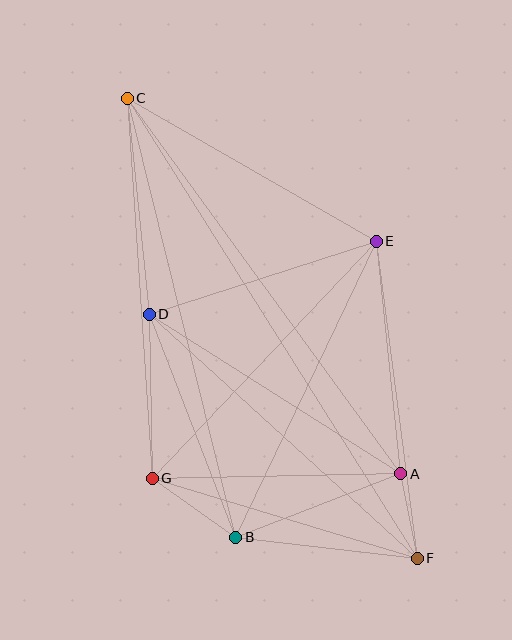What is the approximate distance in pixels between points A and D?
The distance between A and D is approximately 298 pixels.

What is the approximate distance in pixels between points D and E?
The distance between D and E is approximately 238 pixels.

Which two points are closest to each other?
Points A and F are closest to each other.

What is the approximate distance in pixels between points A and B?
The distance between A and B is approximately 176 pixels.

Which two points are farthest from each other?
Points C and F are farthest from each other.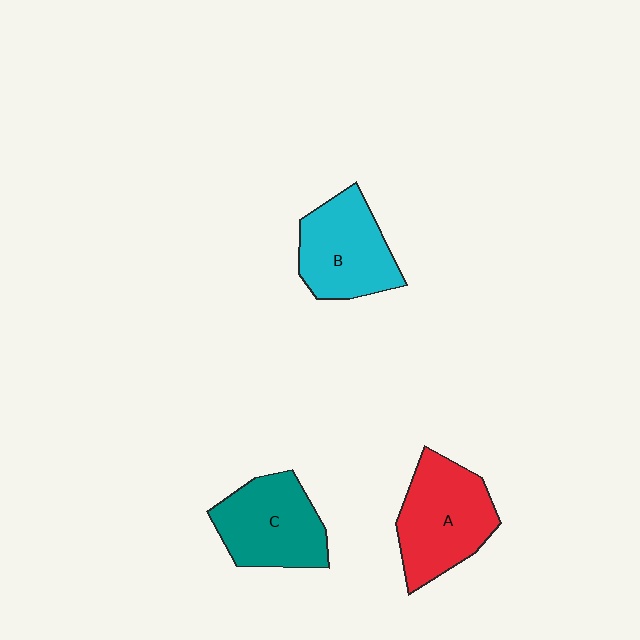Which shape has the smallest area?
Shape B (cyan).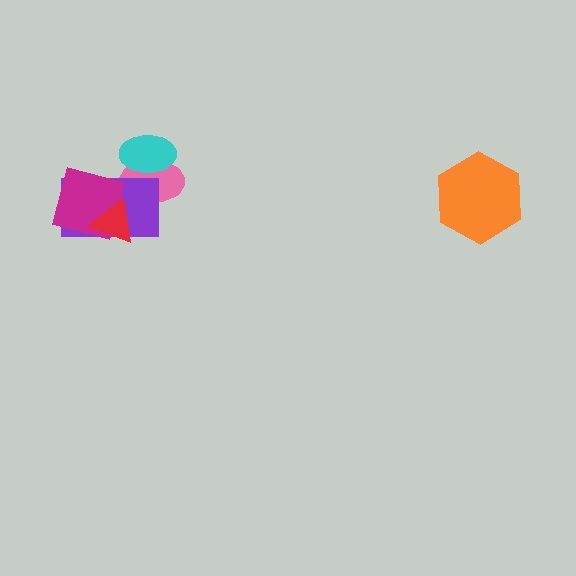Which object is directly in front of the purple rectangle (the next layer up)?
The magenta square is directly in front of the purple rectangle.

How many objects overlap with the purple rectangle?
4 objects overlap with the purple rectangle.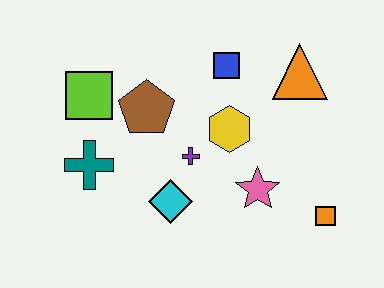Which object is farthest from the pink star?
The lime square is farthest from the pink star.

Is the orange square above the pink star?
No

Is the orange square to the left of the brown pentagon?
No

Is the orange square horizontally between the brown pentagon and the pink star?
No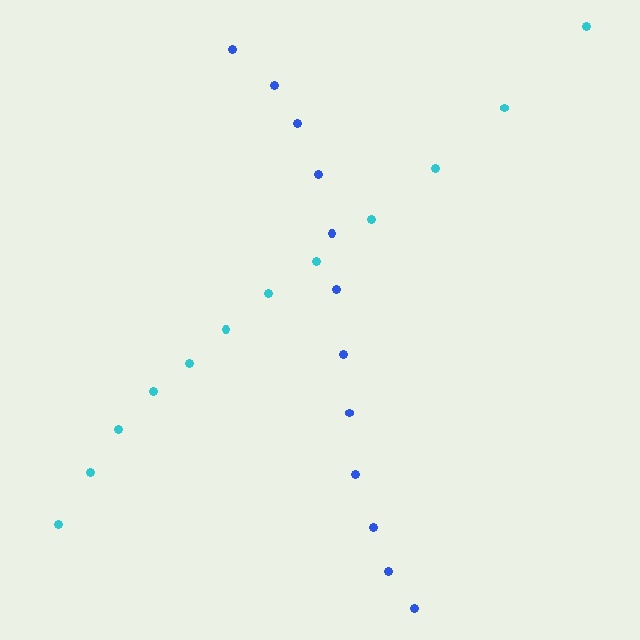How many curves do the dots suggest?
There are 2 distinct paths.